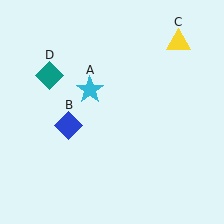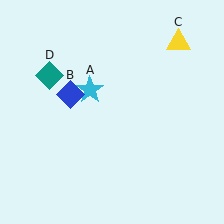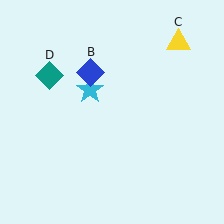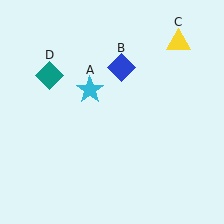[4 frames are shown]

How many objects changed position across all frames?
1 object changed position: blue diamond (object B).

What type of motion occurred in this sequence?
The blue diamond (object B) rotated clockwise around the center of the scene.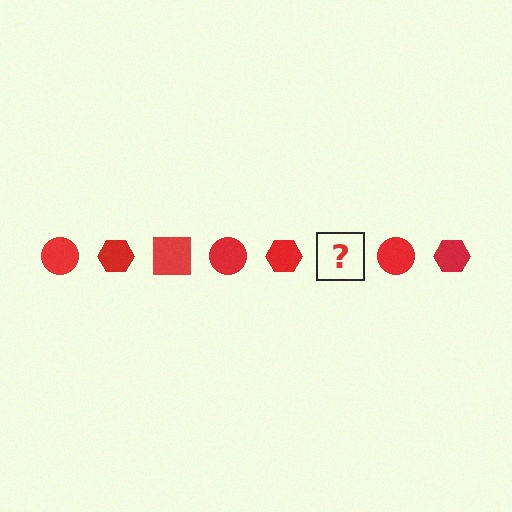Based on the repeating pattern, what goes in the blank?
The blank should be a red square.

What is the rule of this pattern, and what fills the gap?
The rule is that the pattern cycles through circle, hexagon, square shapes in red. The gap should be filled with a red square.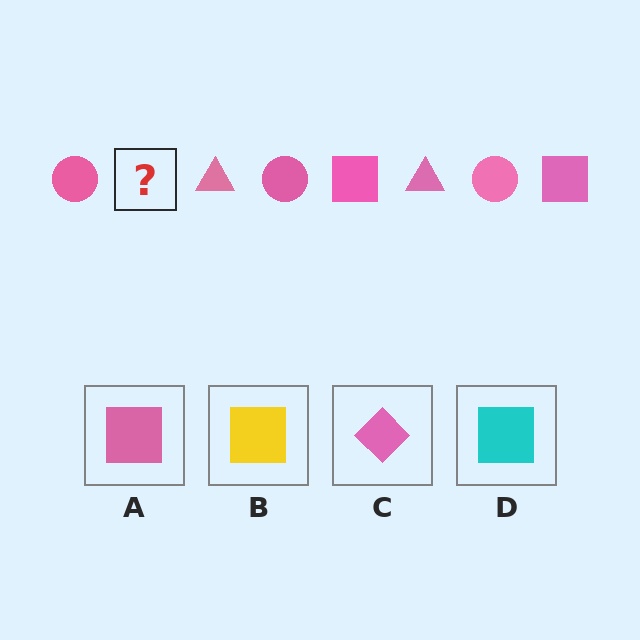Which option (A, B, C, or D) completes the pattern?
A.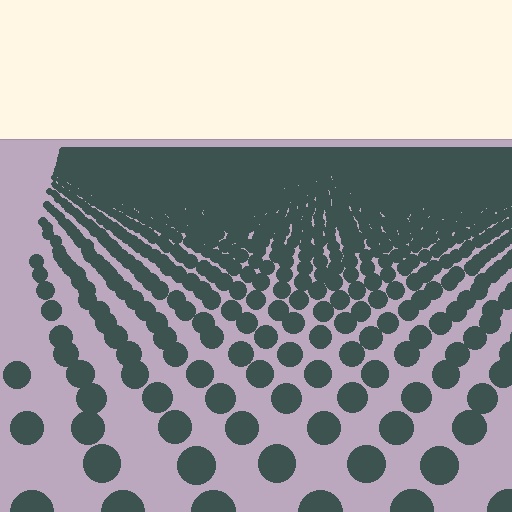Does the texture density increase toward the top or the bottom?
Density increases toward the top.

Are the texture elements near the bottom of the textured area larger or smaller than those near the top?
Larger. Near the bottom, elements are closer to the viewer and appear at a bigger on-screen size.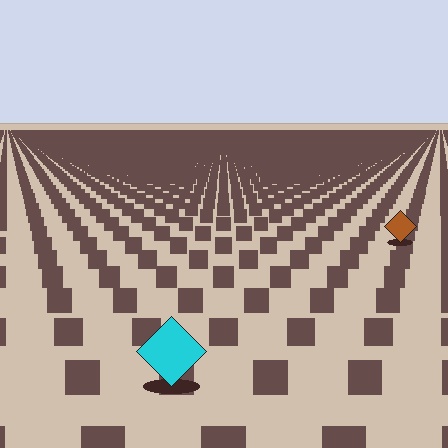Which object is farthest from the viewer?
The brown diamond is farthest from the viewer. It appears smaller and the ground texture around it is denser.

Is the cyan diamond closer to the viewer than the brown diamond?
Yes. The cyan diamond is closer — you can tell from the texture gradient: the ground texture is coarser near it.